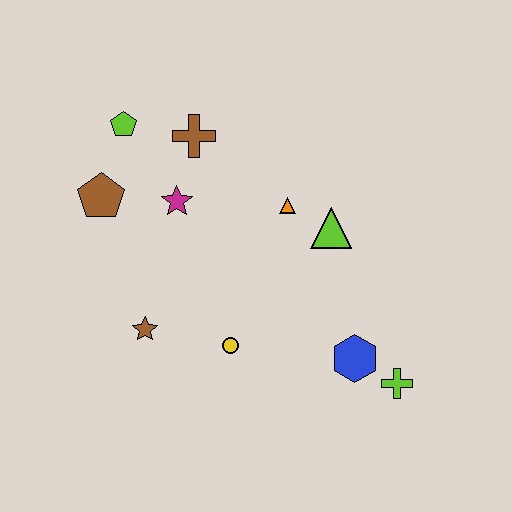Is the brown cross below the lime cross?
No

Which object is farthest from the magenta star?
The lime cross is farthest from the magenta star.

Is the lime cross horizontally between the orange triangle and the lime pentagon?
No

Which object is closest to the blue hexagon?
The lime cross is closest to the blue hexagon.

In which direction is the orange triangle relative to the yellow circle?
The orange triangle is above the yellow circle.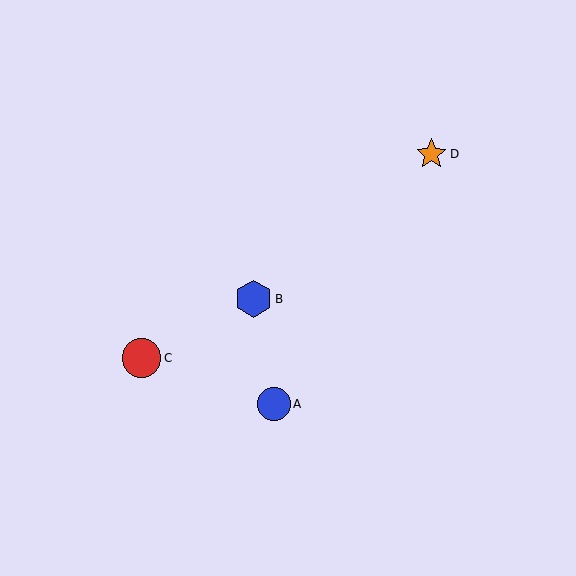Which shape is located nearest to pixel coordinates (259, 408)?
The blue circle (labeled A) at (274, 404) is nearest to that location.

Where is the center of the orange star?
The center of the orange star is at (431, 154).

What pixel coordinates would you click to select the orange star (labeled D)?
Click at (431, 154) to select the orange star D.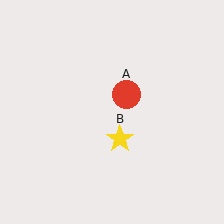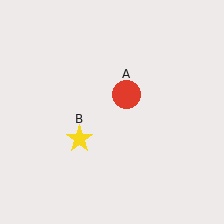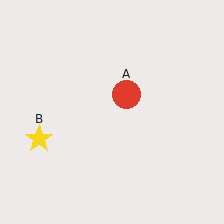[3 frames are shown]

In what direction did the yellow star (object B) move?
The yellow star (object B) moved left.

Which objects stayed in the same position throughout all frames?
Red circle (object A) remained stationary.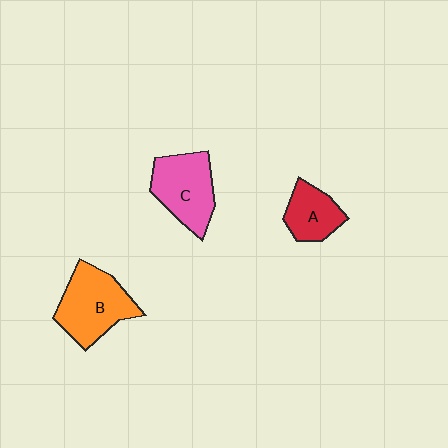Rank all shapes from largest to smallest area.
From largest to smallest: B (orange), C (pink), A (red).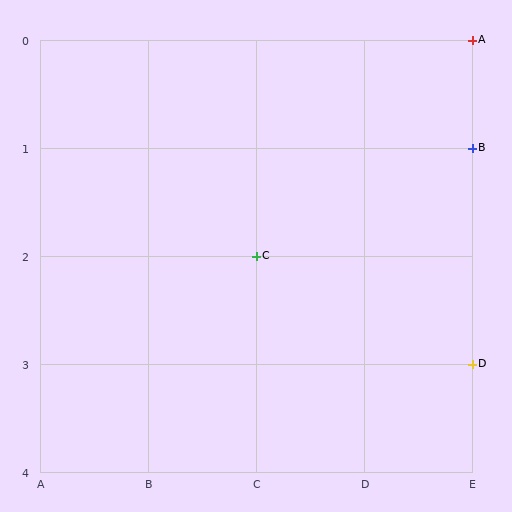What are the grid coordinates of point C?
Point C is at grid coordinates (C, 2).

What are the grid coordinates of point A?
Point A is at grid coordinates (E, 0).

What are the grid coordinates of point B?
Point B is at grid coordinates (E, 1).